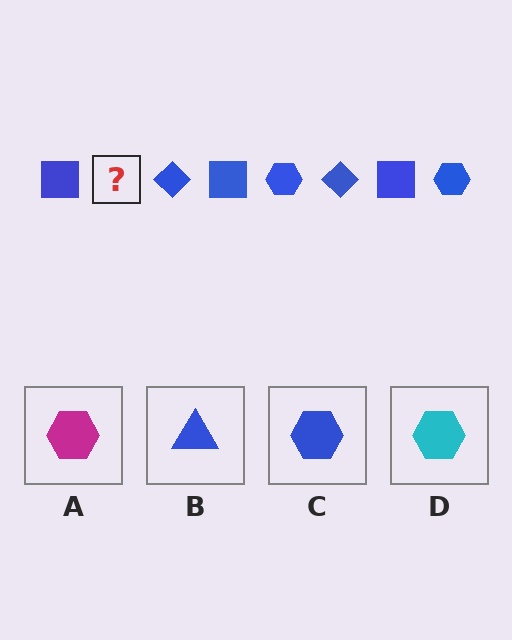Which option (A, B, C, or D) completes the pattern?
C.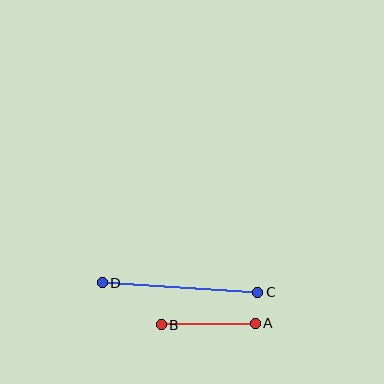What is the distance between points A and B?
The distance is approximately 94 pixels.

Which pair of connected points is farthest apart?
Points C and D are farthest apart.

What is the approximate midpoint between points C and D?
The midpoint is at approximately (180, 288) pixels.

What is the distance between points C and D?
The distance is approximately 156 pixels.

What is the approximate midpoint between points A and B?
The midpoint is at approximately (208, 324) pixels.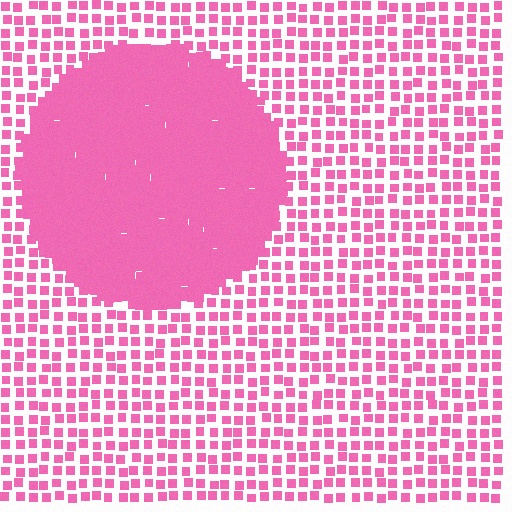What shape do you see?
I see a circle.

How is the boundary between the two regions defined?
The boundary is defined by a change in element density (approximately 2.9x ratio). All elements are the same color, size, and shape.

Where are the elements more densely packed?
The elements are more densely packed inside the circle boundary.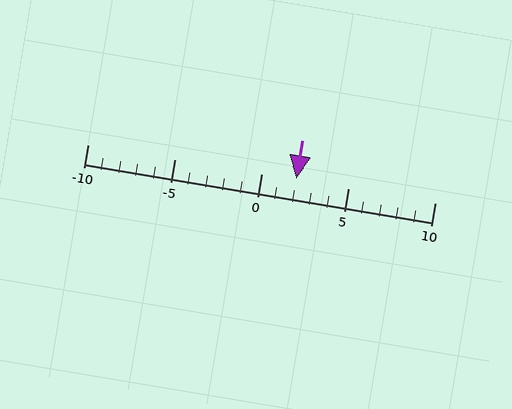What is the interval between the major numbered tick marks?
The major tick marks are spaced 5 units apart.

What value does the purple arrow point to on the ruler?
The purple arrow points to approximately 2.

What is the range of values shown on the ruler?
The ruler shows values from -10 to 10.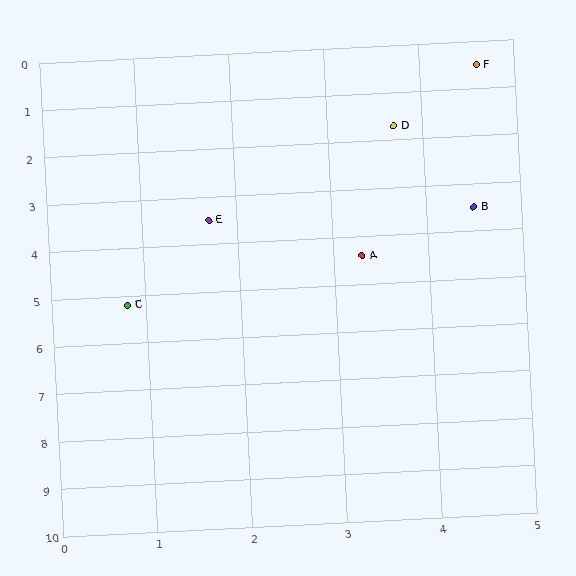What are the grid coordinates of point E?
Point E is at approximately (1.7, 3.5).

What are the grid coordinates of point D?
Point D is at approximately (3.7, 1.7).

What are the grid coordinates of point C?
Point C is at approximately (0.8, 5.2).